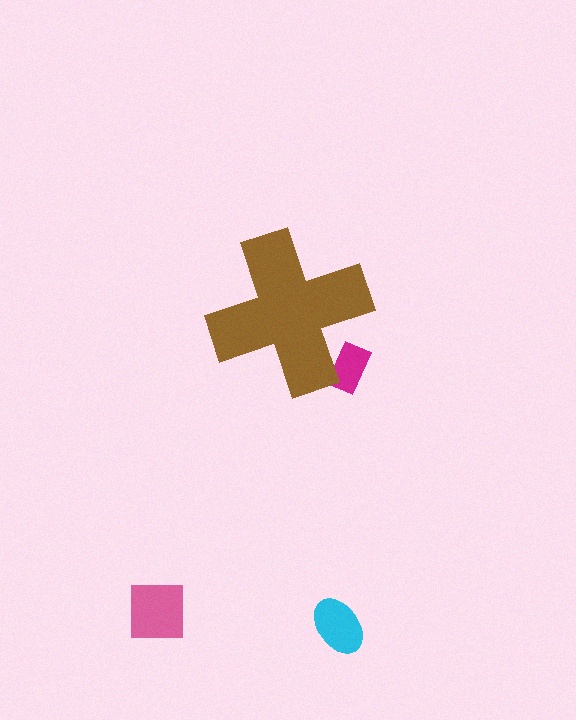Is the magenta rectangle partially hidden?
Yes, the magenta rectangle is partially hidden behind the brown cross.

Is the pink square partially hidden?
No, the pink square is fully visible.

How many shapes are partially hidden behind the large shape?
1 shape is partially hidden.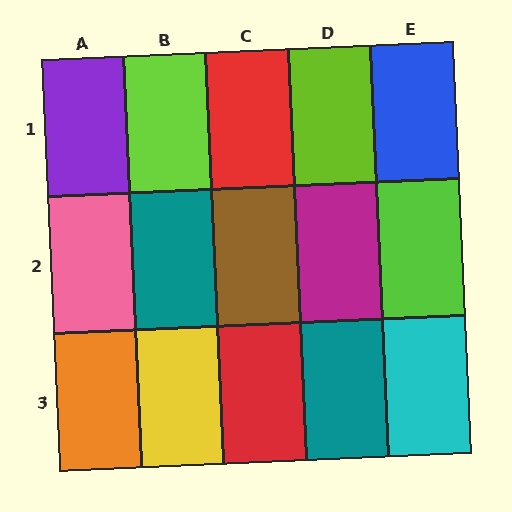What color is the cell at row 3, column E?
Cyan.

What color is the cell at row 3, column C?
Red.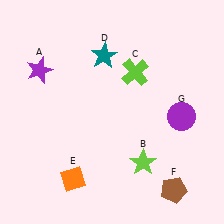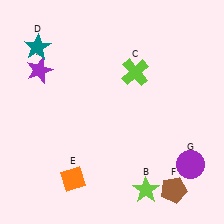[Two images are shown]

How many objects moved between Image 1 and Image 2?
3 objects moved between the two images.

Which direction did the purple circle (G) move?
The purple circle (G) moved down.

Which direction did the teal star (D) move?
The teal star (D) moved left.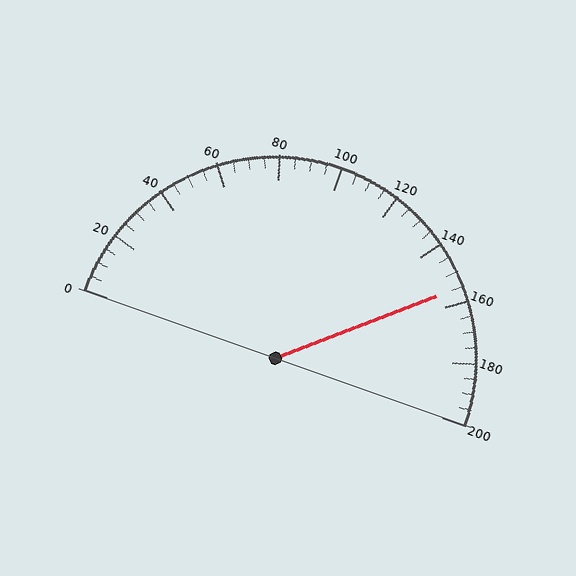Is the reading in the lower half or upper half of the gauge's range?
The reading is in the upper half of the range (0 to 200).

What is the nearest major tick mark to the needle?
The nearest major tick mark is 160.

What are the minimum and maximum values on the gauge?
The gauge ranges from 0 to 200.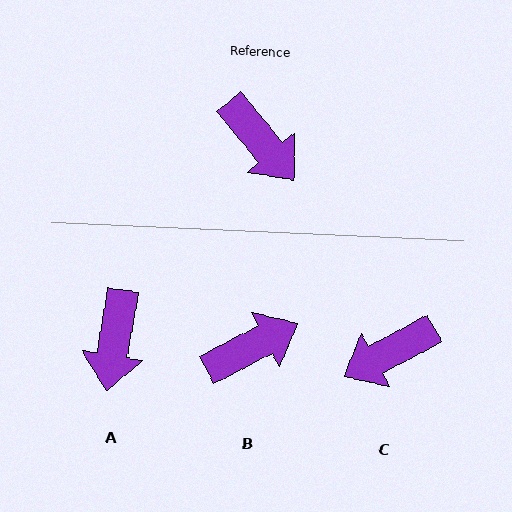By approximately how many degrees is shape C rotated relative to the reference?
Approximately 102 degrees clockwise.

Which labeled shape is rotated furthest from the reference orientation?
C, about 102 degrees away.